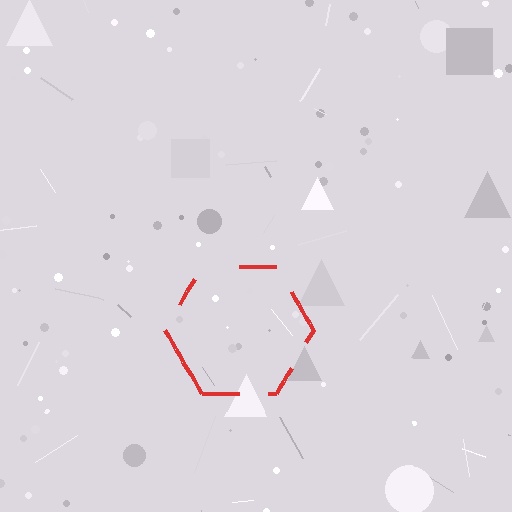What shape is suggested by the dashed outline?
The dashed outline suggests a hexagon.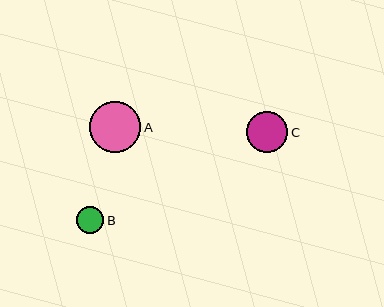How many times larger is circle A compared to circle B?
Circle A is approximately 1.9 times the size of circle B.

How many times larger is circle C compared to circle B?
Circle C is approximately 1.5 times the size of circle B.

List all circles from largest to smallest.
From largest to smallest: A, C, B.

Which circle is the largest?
Circle A is the largest with a size of approximately 51 pixels.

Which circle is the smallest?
Circle B is the smallest with a size of approximately 27 pixels.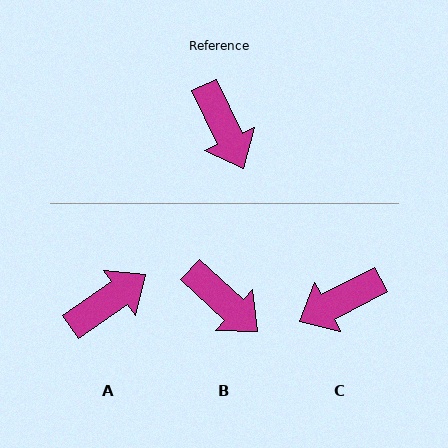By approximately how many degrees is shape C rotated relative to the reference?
Approximately 88 degrees clockwise.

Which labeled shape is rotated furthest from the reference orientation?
A, about 100 degrees away.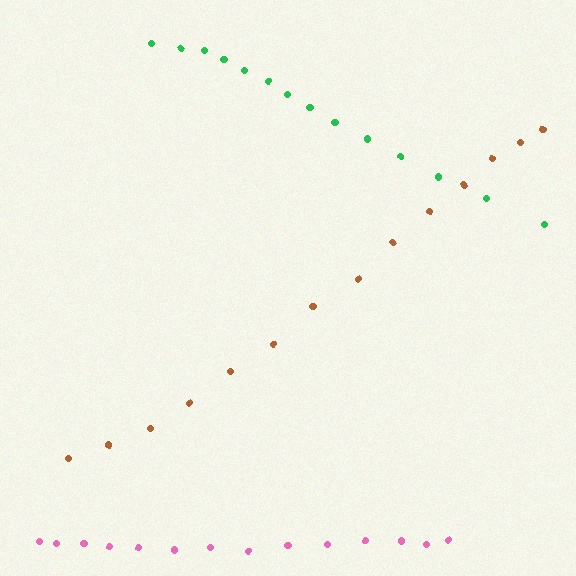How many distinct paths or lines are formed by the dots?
There are 3 distinct paths.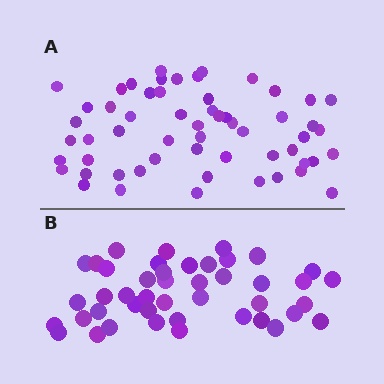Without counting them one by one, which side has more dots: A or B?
Region A (the top region) has more dots.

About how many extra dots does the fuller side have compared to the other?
Region A has approximately 15 more dots than region B.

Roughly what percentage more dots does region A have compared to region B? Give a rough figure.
About 30% more.